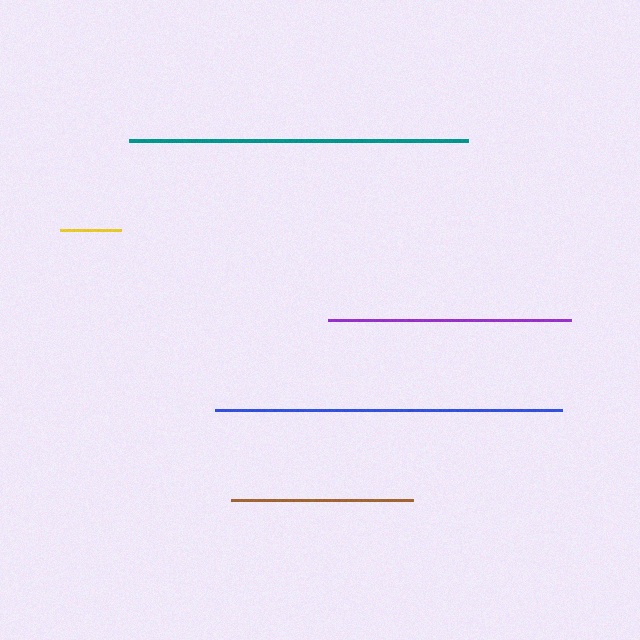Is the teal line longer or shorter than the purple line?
The teal line is longer than the purple line.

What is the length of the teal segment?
The teal segment is approximately 339 pixels long.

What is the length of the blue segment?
The blue segment is approximately 347 pixels long.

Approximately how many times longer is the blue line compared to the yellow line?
The blue line is approximately 5.7 times the length of the yellow line.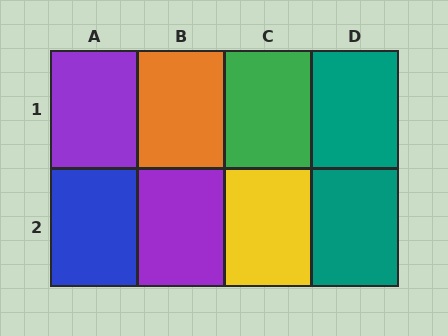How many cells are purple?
2 cells are purple.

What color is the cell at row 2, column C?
Yellow.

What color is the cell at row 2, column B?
Purple.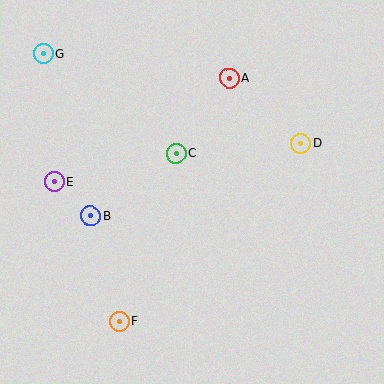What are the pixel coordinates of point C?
Point C is at (176, 153).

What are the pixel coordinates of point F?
Point F is at (119, 321).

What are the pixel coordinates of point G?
Point G is at (43, 54).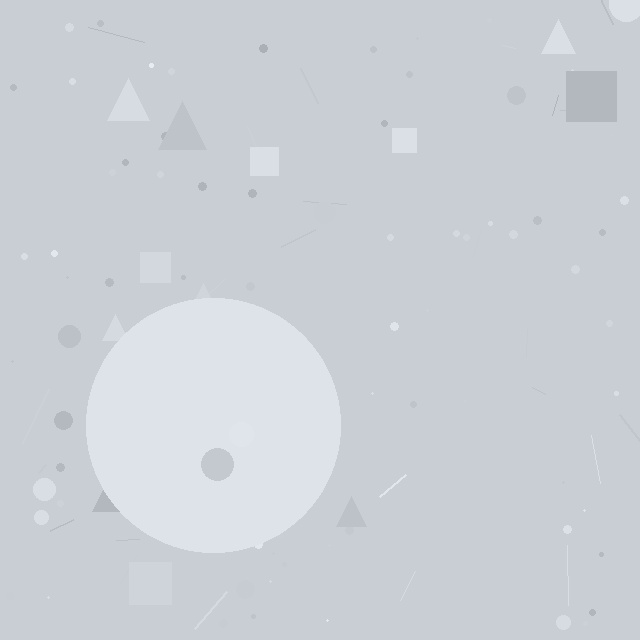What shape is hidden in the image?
A circle is hidden in the image.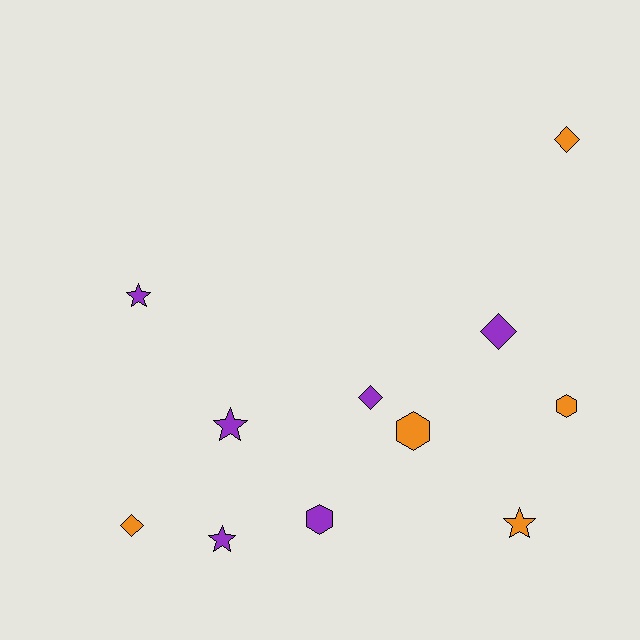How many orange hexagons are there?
There are 2 orange hexagons.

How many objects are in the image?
There are 11 objects.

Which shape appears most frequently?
Diamond, with 4 objects.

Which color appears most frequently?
Purple, with 6 objects.